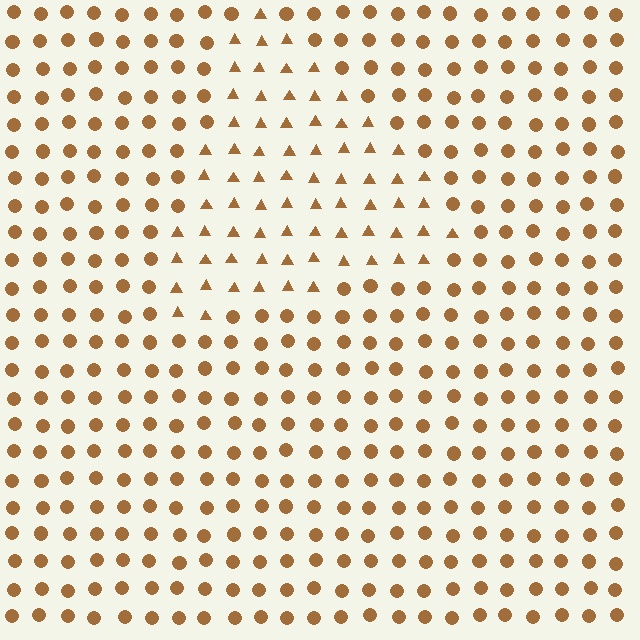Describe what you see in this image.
The image is filled with small brown elements arranged in a uniform grid. A triangle-shaped region contains triangles, while the surrounding area contains circles. The boundary is defined purely by the change in element shape.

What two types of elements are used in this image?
The image uses triangles inside the triangle region and circles outside it.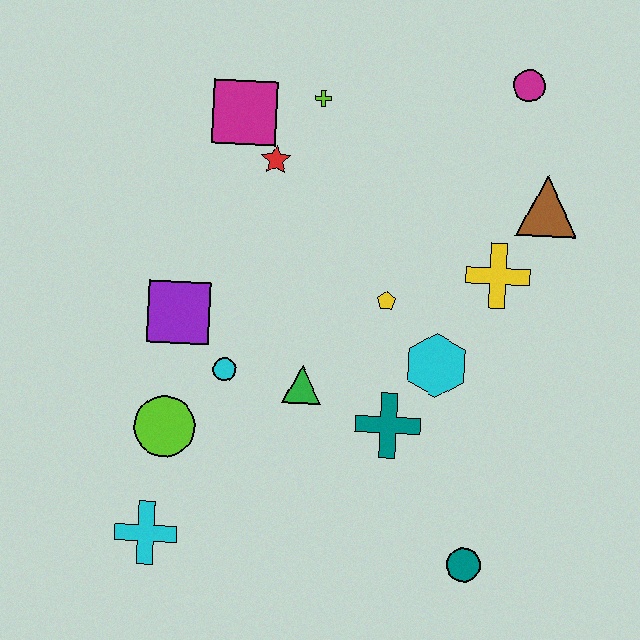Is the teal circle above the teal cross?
No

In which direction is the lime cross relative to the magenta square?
The lime cross is to the right of the magenta square.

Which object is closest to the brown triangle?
The yellow cross is closest to the brown triangle.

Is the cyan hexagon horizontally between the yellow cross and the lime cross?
Yes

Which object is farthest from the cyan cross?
The magenta circle is farthest from the cyan cross.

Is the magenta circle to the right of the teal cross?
Yes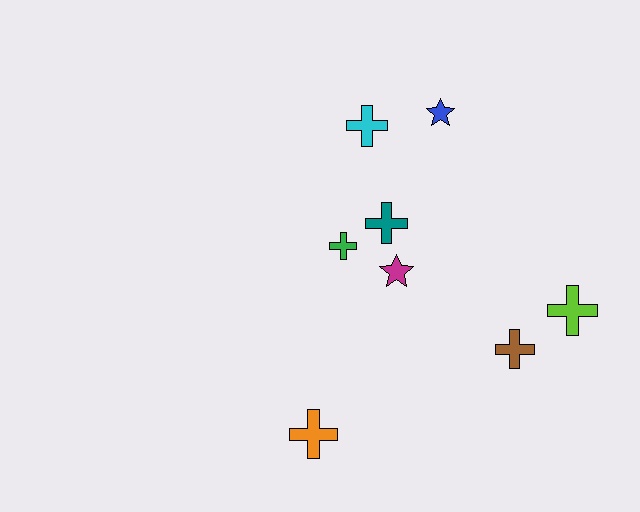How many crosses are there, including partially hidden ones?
There are 6 crosses.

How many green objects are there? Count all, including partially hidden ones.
There is 1 green object.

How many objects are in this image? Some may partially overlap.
There are 8 objects.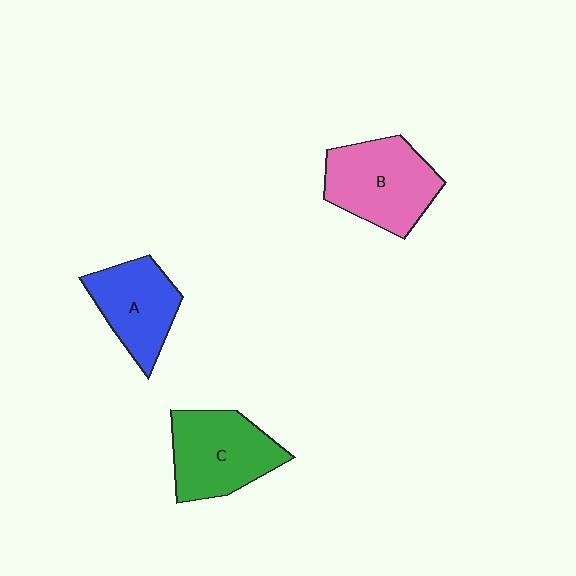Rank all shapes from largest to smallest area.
From largest to smallest: B (pink), C (green), A (blue).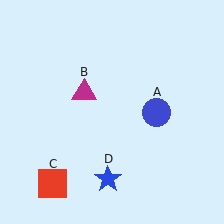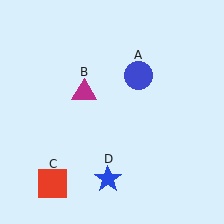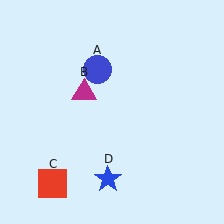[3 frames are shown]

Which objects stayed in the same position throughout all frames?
Magenta triangle (object B) and red square (object C) and blue star (object D) remained stationary.